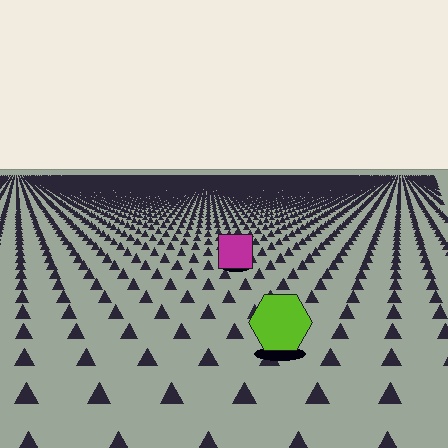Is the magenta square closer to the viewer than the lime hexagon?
No. The lime hexagon is closer — you can tell from the texture gradient: the ground texture is coarser near it.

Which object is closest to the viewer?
The lime hexagon is closest. The texture marks near it are larger and more spread out.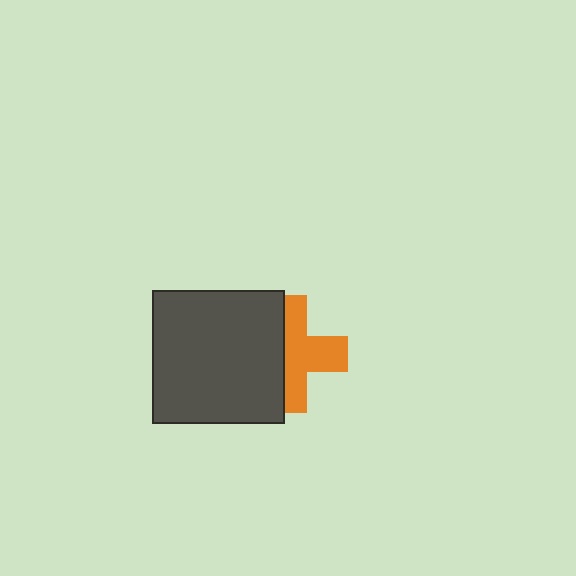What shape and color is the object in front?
The object in front is a dark gray square.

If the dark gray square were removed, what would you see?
You would see the complete orange cross.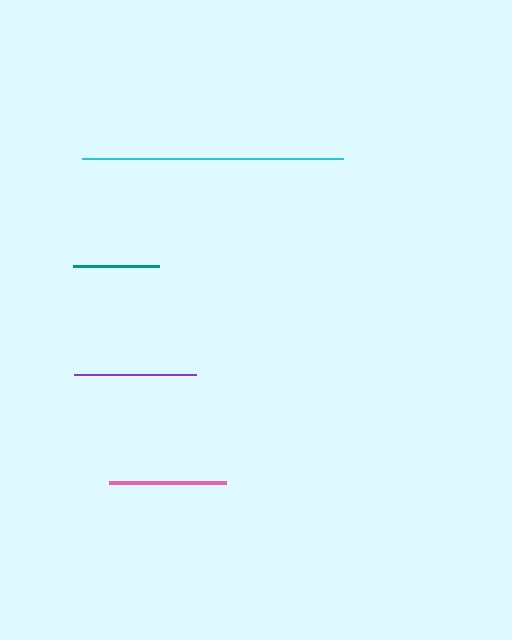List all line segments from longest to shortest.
From longest to shortest: cyan, purple, pink, teal.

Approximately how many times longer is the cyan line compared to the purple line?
The cyan line is approximately 2.1 times the length of the purple line.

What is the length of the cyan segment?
The cyan segment is approximately 261 pixels long.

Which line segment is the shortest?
The teal line is the shortest at approximately 86 pixels.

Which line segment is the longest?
The cyan line is the longest at approximately 261 pixels.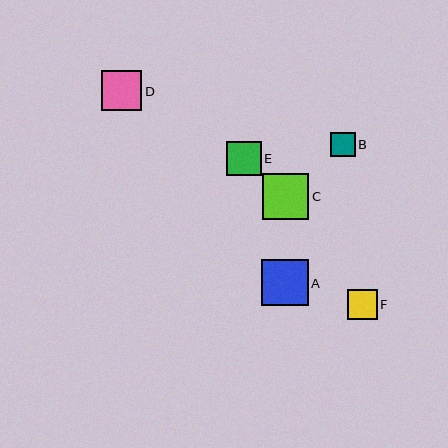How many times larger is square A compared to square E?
Square A is approximately 1.4 times the size of square E.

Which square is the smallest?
Square B is the smallest with a size of approximately 25 pixels.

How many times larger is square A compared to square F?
Square A is approximately 1.5 times the size of square F.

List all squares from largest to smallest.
From largest to smallest: C, A, D, E, F, B.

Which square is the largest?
Square C is the largest with a size of approximately 46 pixels.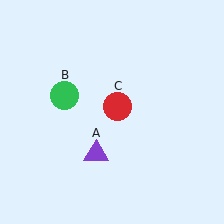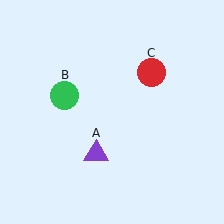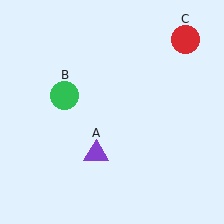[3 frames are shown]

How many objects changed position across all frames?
1 object changed position: red circle (object C).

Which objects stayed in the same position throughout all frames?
Purple triangle (object A) and green circle (object B) remained stationary.